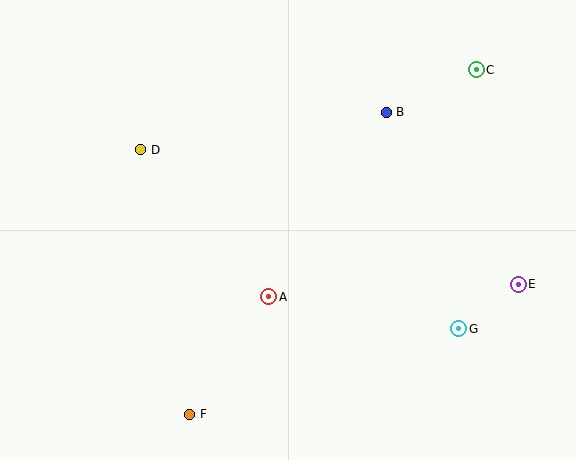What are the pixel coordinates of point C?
Point C is at (476, 70).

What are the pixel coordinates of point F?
Point F is at (190, 414).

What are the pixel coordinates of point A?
Point A is at (269, 297).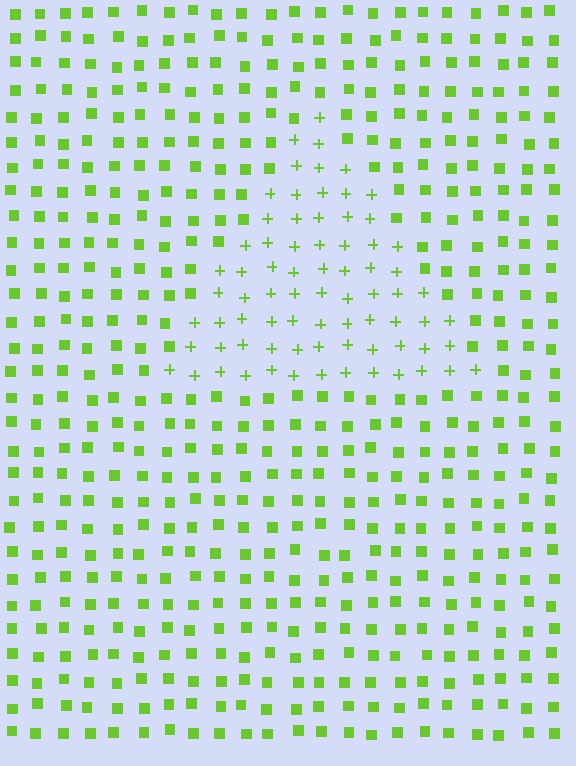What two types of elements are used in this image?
The image uses plus signs inside the triangle region and squares outside it.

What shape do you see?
I see a triangle.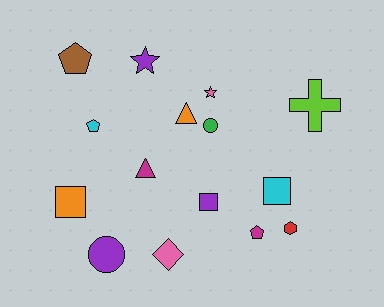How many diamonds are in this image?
There is 1 diamond.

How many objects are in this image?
There are 15 objects.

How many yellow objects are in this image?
There are no yellow objects.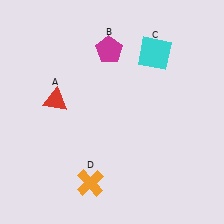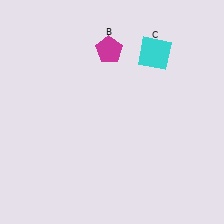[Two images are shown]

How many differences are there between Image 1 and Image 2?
There are 2 differences between the two images.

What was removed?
The red triangle (A), the orange cross (D) were removed in Image 2.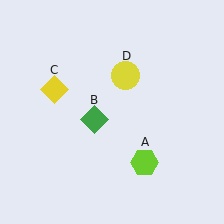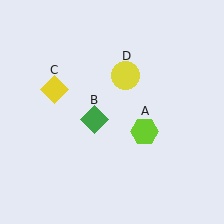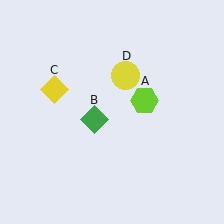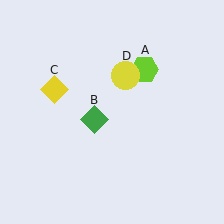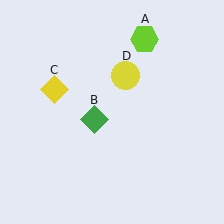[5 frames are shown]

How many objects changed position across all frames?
1 object changed position: lime hexagon (object A).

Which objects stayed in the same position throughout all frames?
Green diamond (object B) and yellow diamond (object C) and yellow circle (object D) remained stationary.